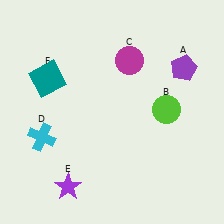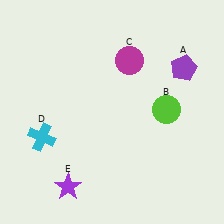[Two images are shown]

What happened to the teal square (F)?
The teal square (F) was removed in Image 2. It was in the top-left area of Image 1.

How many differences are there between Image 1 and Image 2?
There is 1 difference between the two images.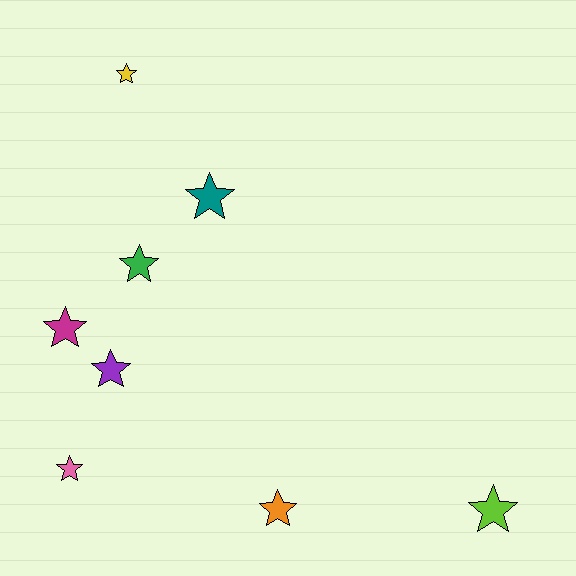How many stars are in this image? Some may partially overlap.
There are 8 stars.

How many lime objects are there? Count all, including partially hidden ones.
There is 1 lime object.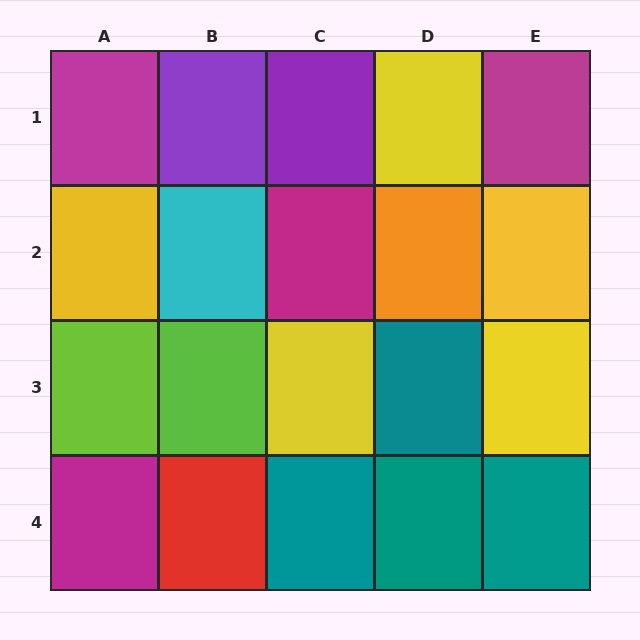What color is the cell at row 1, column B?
Purple.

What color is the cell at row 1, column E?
Magenta.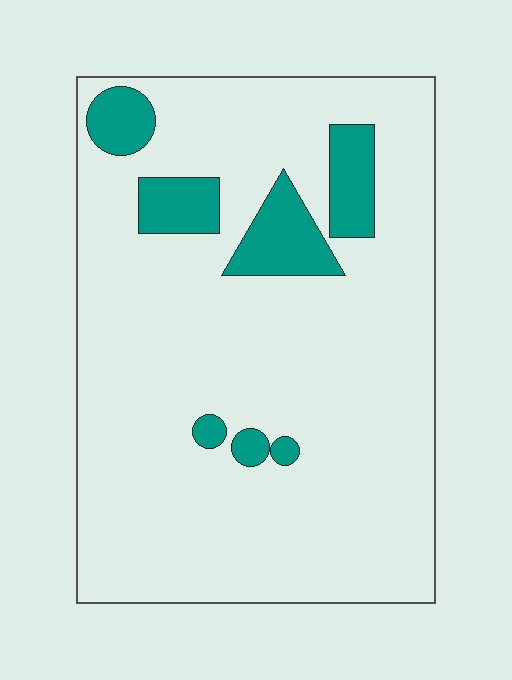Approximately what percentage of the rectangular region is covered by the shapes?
Approximately 10%.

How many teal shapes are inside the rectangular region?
7.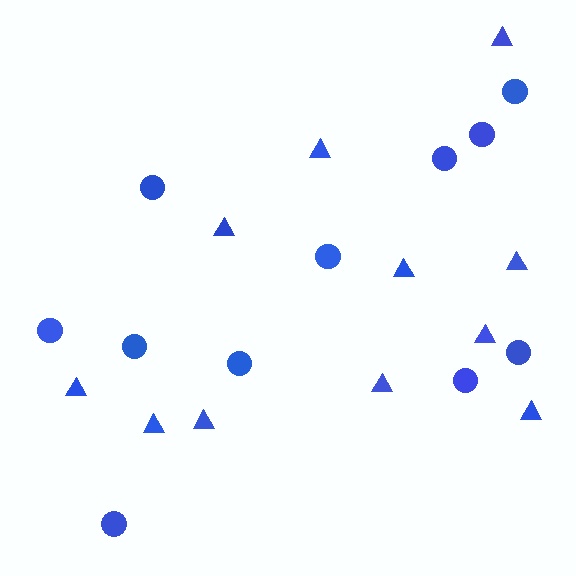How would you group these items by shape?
There are 2 groups: one group of circles (11) and one group of triangles (11).